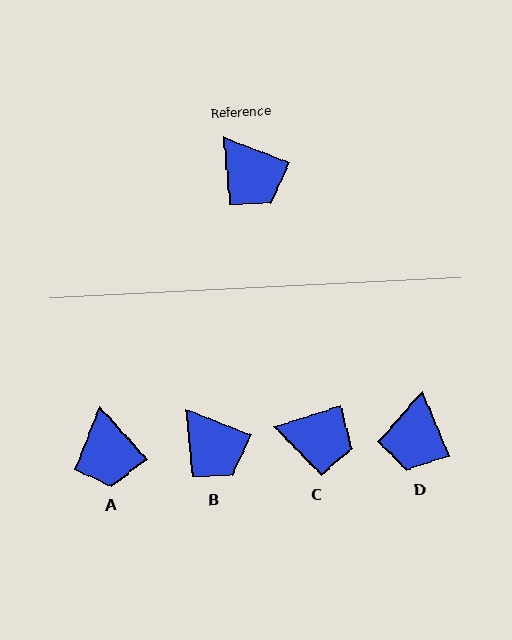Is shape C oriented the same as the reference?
No, it is off by about 39 degrees.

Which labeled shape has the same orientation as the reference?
B.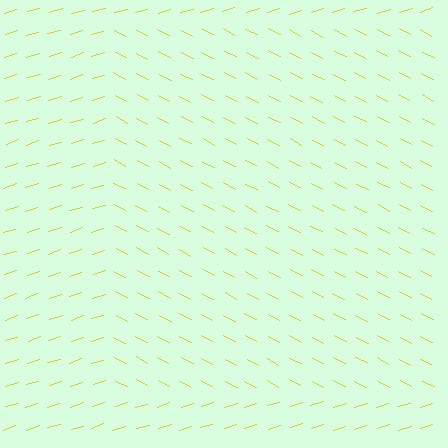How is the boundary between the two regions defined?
The boundary is defined purely by a change in line orientation (approximately 45 degrees difference). All lines are the same color and thickness.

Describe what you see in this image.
The image is filled with small yellow line segments. A rectangle region in the image has lines oriented differently from the surrounding lines, creating a visible texture boundary.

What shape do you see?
I see a rectangle.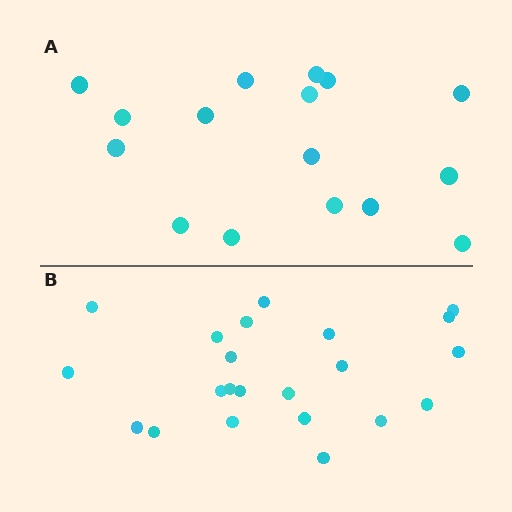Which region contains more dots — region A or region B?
Region B (the bottom region) has more dots.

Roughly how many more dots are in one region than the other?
Region B has about 6 more dots than region A.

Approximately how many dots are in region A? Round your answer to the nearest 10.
About 20 dots. (The exact count is 16, which rounds to 20.)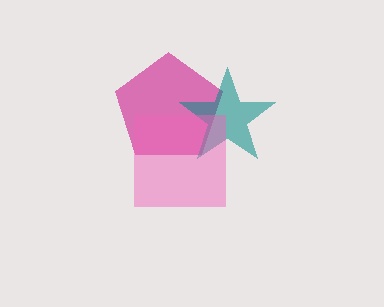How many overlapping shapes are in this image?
There are 3 overlapping shapes in the image.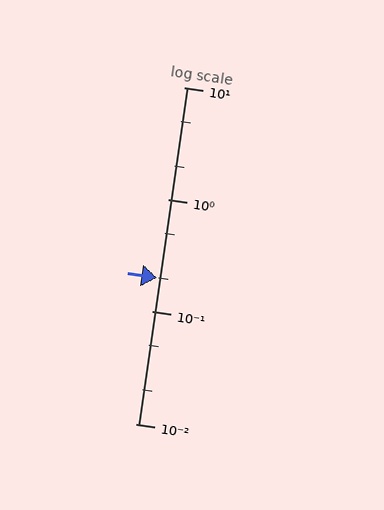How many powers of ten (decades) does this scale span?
The scale spans 3 decades, from 0.01 to 10.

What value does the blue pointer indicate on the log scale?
The pointer indicates approximately 0.2.